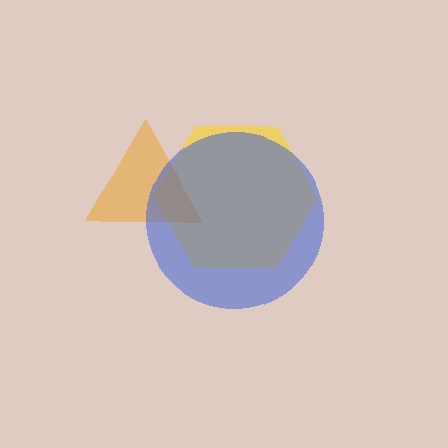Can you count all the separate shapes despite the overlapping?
Yes, there are 3 separate shapes.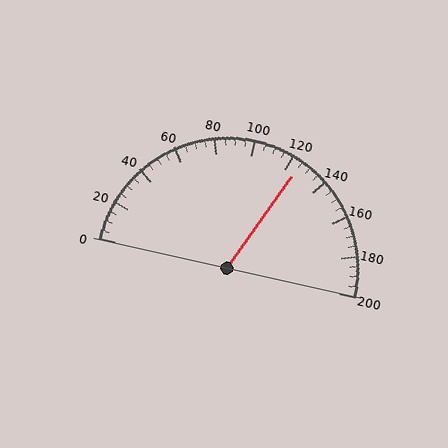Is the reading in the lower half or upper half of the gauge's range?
The reading is in the upper half of the range (0 to 200).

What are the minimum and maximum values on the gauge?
The gauge ranges from 0 to 200.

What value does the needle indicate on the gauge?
The needle indicates approximately 125.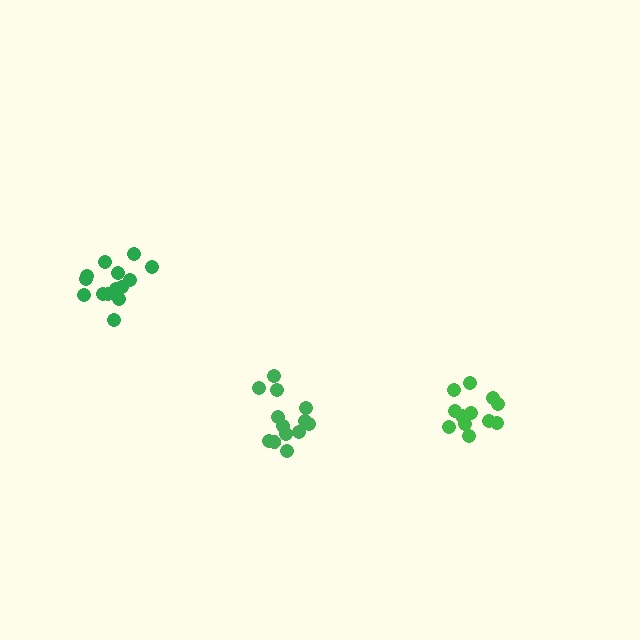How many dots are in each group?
Group 1: 13 dots, Group 2: 14 dots, Group 3: 12 dots (39 total).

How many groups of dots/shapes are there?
There are 3 groups.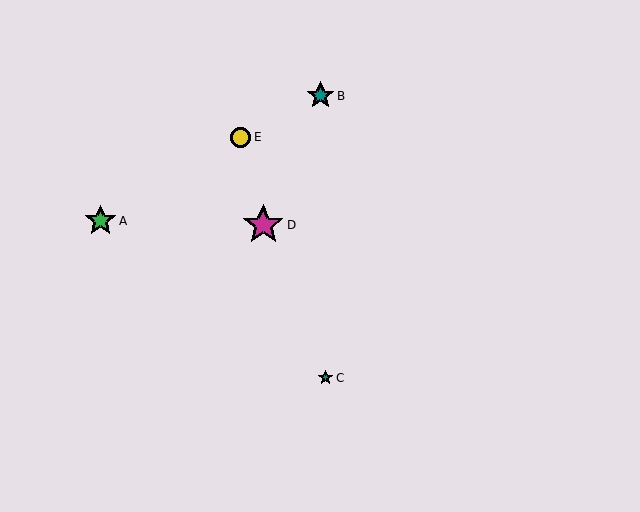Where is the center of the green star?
The center of the green star is at (101, 221).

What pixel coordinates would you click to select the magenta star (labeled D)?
Click at (263, 225) to select the magenta star D.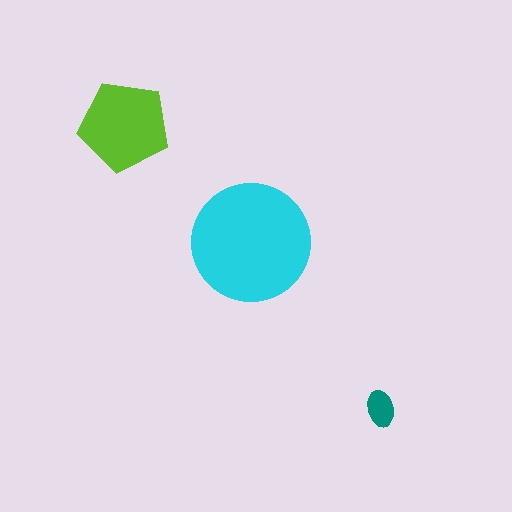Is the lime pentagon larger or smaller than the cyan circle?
Smaller.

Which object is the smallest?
The teal ellipse.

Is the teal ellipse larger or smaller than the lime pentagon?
Smaller.